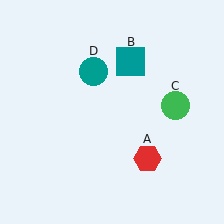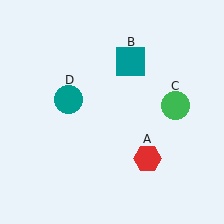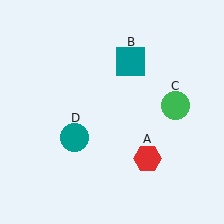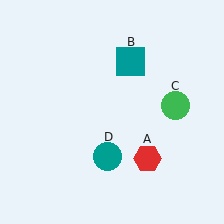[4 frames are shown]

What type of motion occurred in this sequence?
The teal circle (object D) rotated counterclockwise around the center of the scene.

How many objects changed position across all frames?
1 object changed position: teal circle (object D).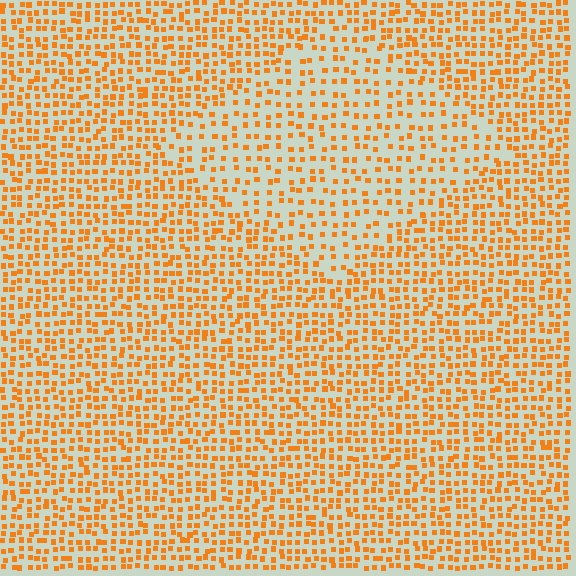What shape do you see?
I see a diamond.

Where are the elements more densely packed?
The elements are more densely packed outside the diamond boundary.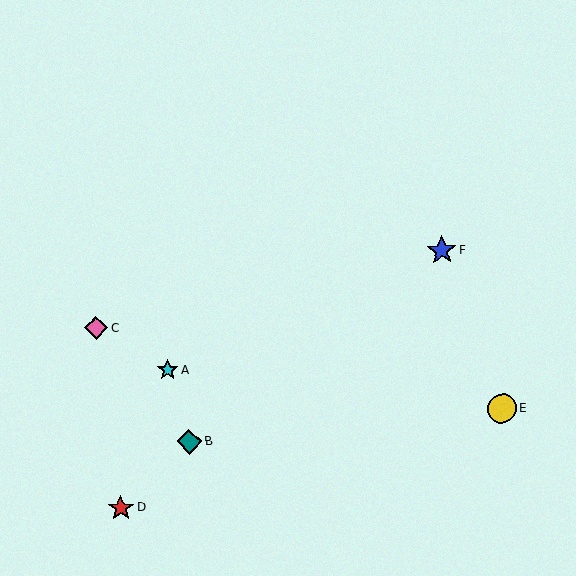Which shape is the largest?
The blue star (labeled F) is the largest.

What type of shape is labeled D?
Shape D is a red star.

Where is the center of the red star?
The center of the red star is at (121, 508).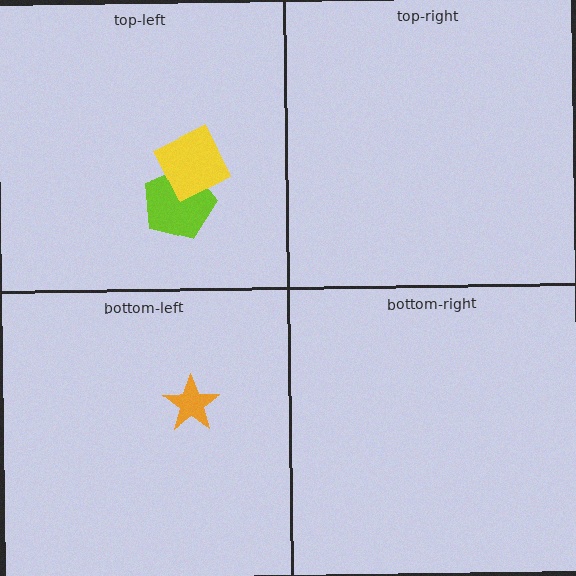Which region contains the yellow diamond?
The top-left region.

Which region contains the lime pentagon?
The top-left region.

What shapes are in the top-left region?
The lime pentagon, the yellow diamond.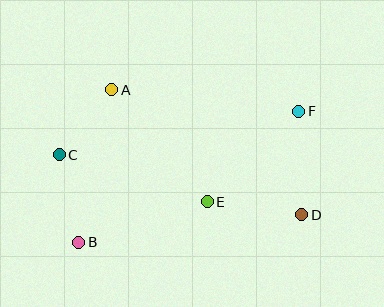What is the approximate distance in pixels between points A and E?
The distance between A and E is approximately 147 pixels.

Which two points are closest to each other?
Points A and C are closest to each other.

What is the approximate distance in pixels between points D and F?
The distance between D and F is approximately 104 pixels.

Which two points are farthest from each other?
Points B and F are farthest from each other.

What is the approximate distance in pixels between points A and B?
The distance between A and B is approximately 156 pixels.